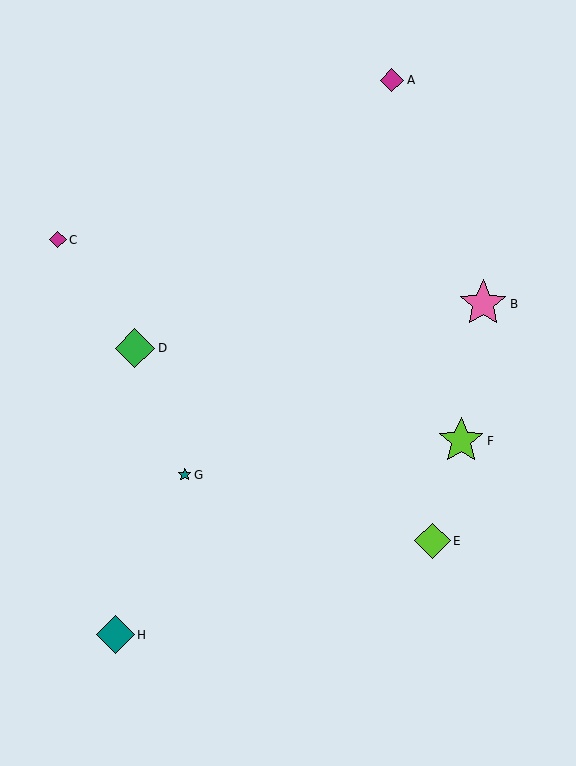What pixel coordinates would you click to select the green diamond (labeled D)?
Click at (135, 348) to select the green diamond D.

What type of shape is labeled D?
Shape D is a green diamond.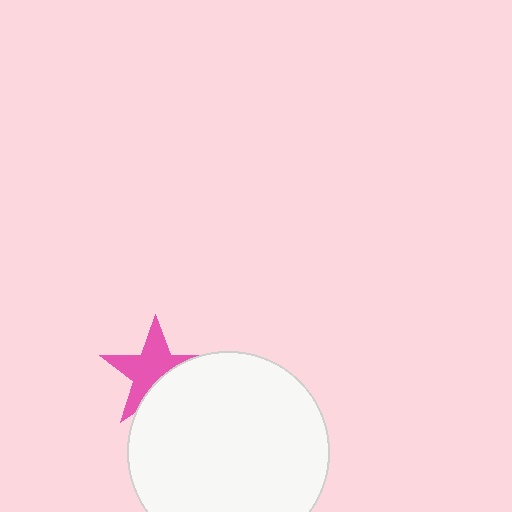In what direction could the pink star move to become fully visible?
The pink star could move toward the upper-left. That would shift it out from behind the white circle entirely.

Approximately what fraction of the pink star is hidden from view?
Roughly 37% of the pink star is hidden behind the white circle.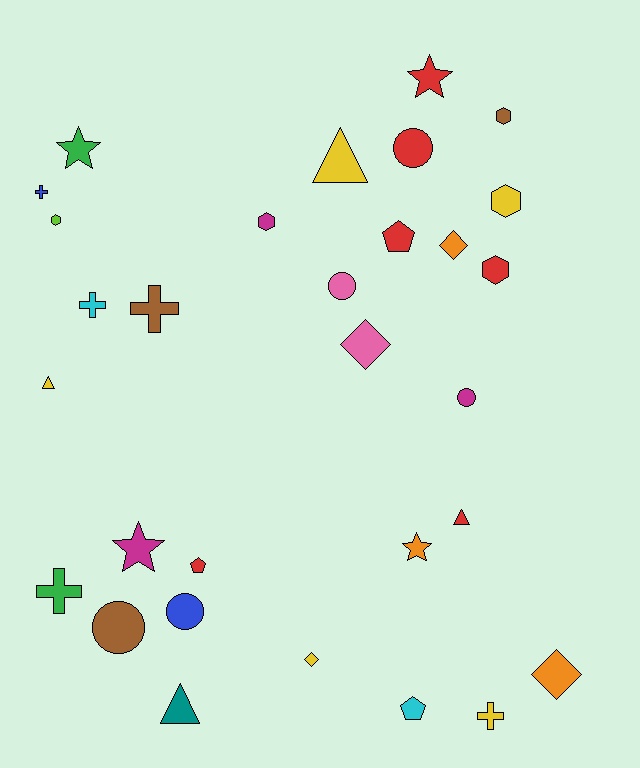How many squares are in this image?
There are no squares.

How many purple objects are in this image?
There are no purple objects.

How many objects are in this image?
There are 30 objects.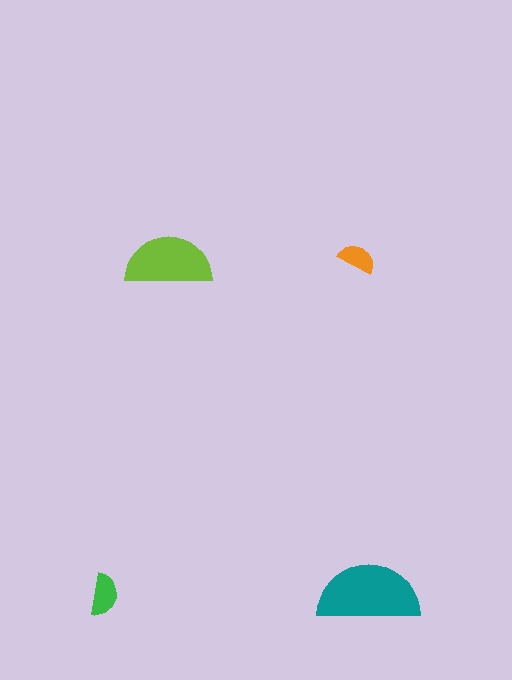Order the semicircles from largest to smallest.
the teal one, the lime one, the green one, the orange one.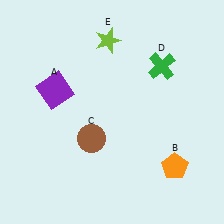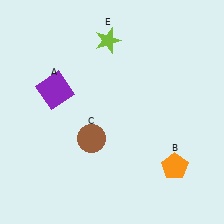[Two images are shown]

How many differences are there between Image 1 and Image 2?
There is 1 difference between the two images.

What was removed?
The green cross (D) was removed in Image 2.